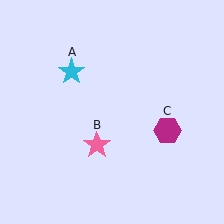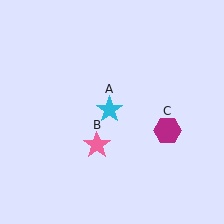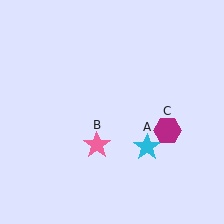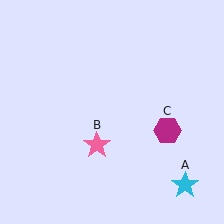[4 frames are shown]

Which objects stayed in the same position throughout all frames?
Pink star (object B) and magenta hexagon (object C) remained stationary.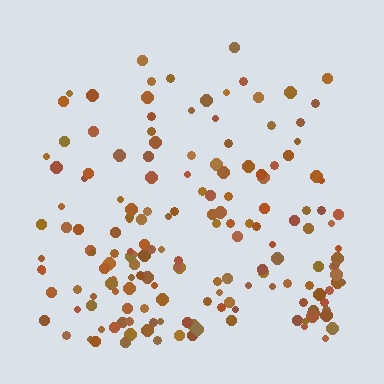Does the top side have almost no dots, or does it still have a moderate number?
Still a moderate number, just noticeably fewer than the bottom.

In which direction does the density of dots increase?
From top to bottom, with the bottom side densest.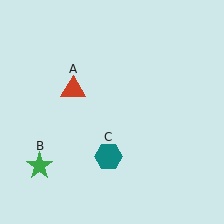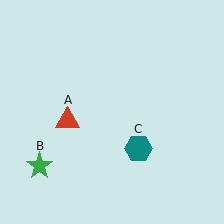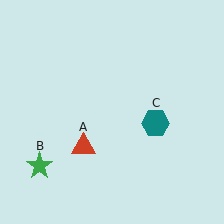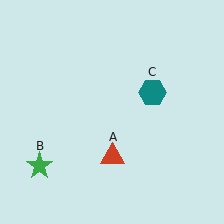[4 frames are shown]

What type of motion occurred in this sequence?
The red triangle (object A), teal hexagon (object C) rotated counterclockwise around the center of the scene.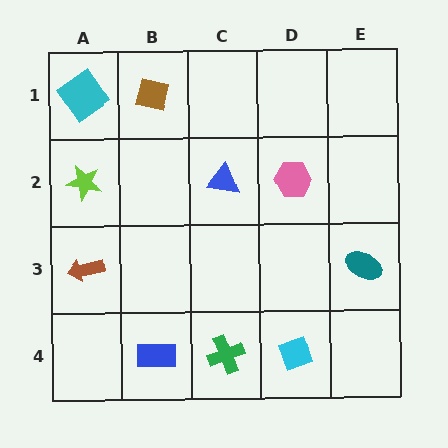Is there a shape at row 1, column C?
No, that cell is empty.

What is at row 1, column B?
A brown square.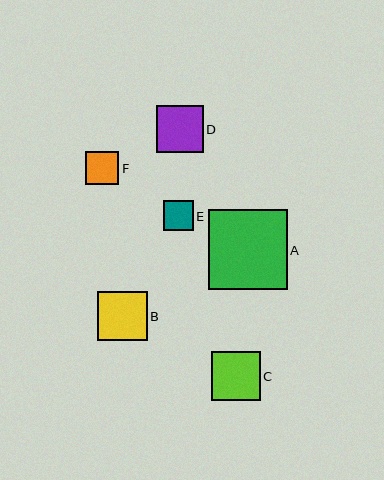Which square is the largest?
Square A is the largest with a size of approximately 79 pixels.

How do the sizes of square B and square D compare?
Square B and square D are approximately the same size.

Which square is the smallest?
Square E is the smallest with a size of approximately 30 pixels.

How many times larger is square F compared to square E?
Square F is approximately 1.1 times the size of square E.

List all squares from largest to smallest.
From largest to smallest: A, B, C, D, F, E.